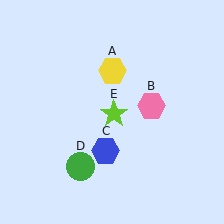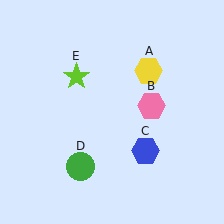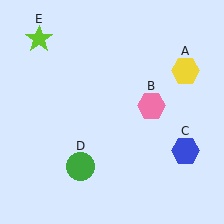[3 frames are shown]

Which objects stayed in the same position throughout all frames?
Pink hexagon (object B) and green circle (object D) remained stationary.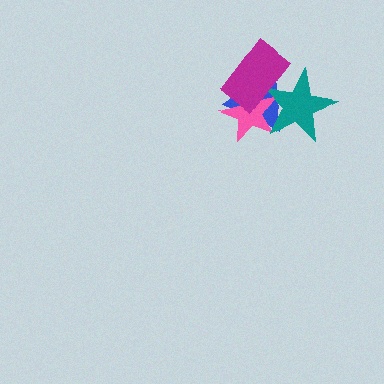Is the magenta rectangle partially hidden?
No, no other shape covers it.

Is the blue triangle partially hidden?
Yes, it is partially covered by another shape.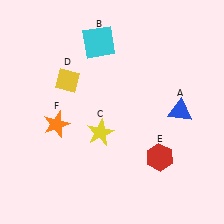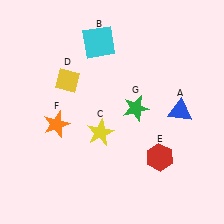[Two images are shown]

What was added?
A green star (G) was added in Image 2.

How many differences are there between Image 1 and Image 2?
There is 1 difference between the two images.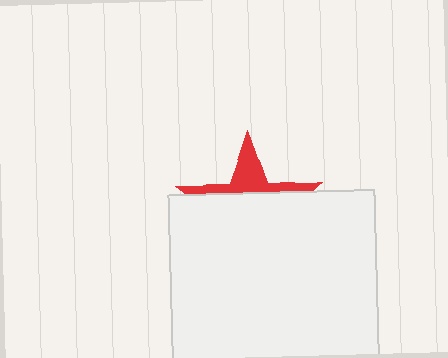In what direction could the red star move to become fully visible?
The red star could move up. That would shift it out from behind the white square entirely.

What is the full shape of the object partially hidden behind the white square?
The partially hidden object is a red star.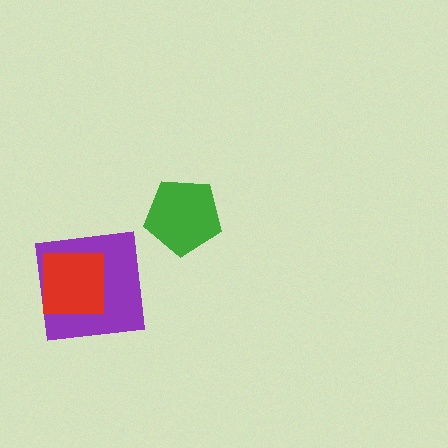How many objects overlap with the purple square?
1 object overlaps with the purple square.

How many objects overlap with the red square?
1 object overlaps with the red square.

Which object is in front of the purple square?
The red square is in front of the purple square.